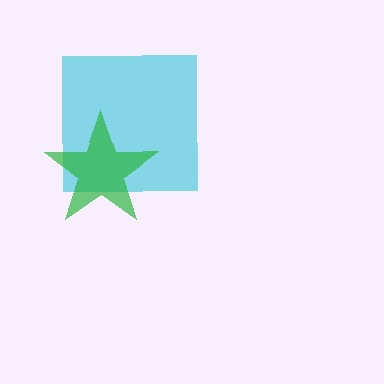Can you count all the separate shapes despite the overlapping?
Yes, there are 2 separate shapes.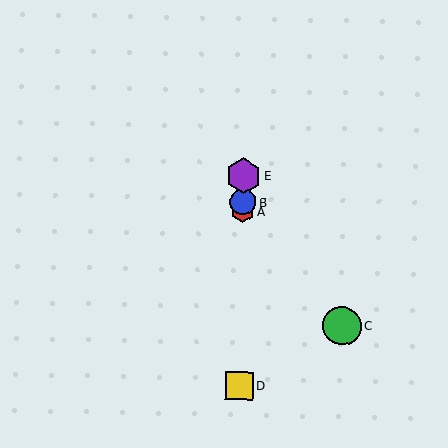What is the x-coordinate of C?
Object C is at x≈342.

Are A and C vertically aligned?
No, A is at x≈243 and C is at x≈342.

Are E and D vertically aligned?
Yes, both are at x≈243.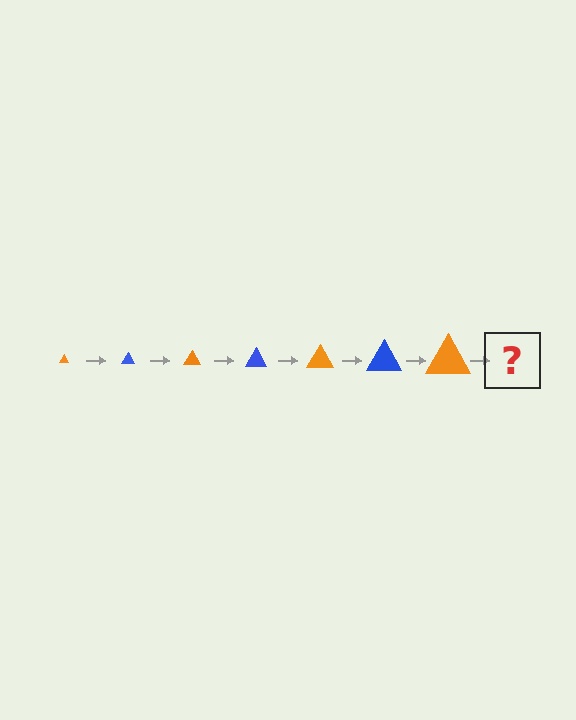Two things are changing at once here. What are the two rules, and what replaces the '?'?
The two rules are that the triangle grows larger each step and the color cycles through orange and blue. The '?' should be a blue triangle, larger than the previous one.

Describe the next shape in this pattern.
It should be a blue triangle, larger than the previous one.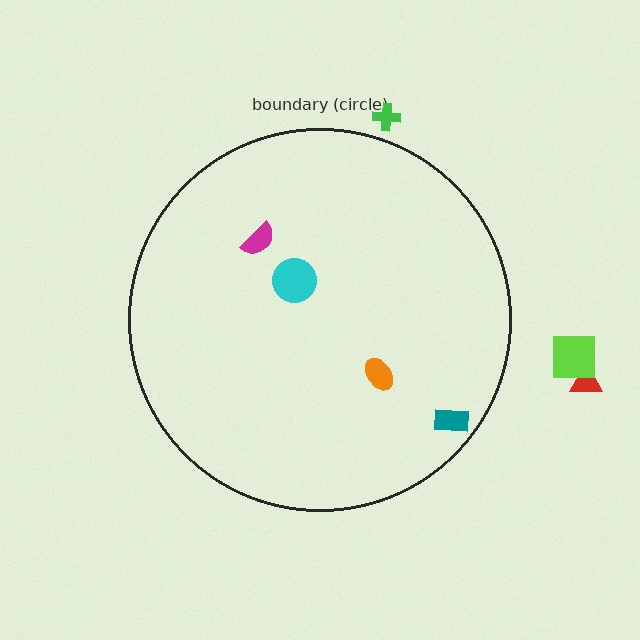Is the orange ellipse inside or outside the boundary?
Inside.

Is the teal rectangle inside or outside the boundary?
Inside.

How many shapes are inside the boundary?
4 inside, 3 outside.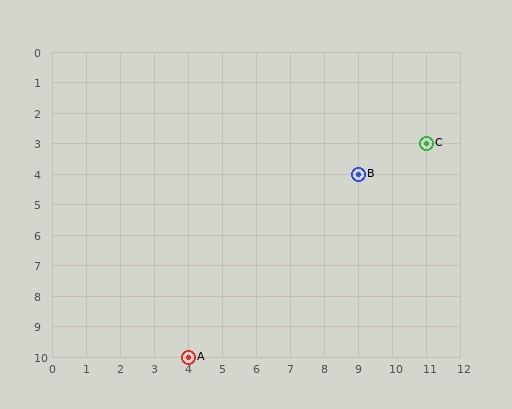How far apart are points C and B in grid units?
Points C and B are 2 columns and 1 row apart (about 2.2 grid units diagonally).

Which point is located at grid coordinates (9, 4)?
Point B is at (9, 4).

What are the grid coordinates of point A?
Point A is at grid coordinates (4, 10).